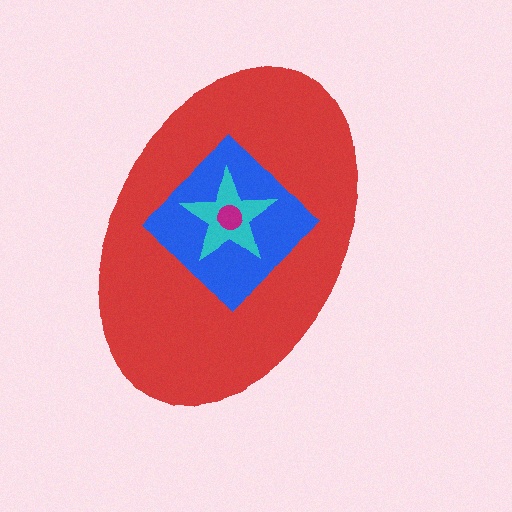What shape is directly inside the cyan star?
The magenta circle.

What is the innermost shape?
The magenta circle.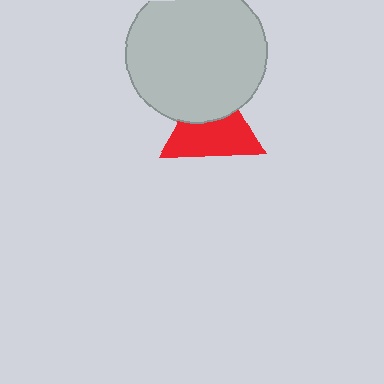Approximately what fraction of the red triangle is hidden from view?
Roughly 37% of the red triangle is hidden behind the light gray circle.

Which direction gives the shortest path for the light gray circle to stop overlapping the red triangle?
Moving up gives the shortest separation.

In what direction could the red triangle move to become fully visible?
The red triangle could move down. That would shift it out from behind the light gray circle entirely.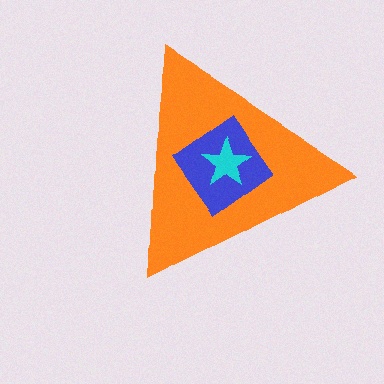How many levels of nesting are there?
3.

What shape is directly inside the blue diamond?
The cyan star.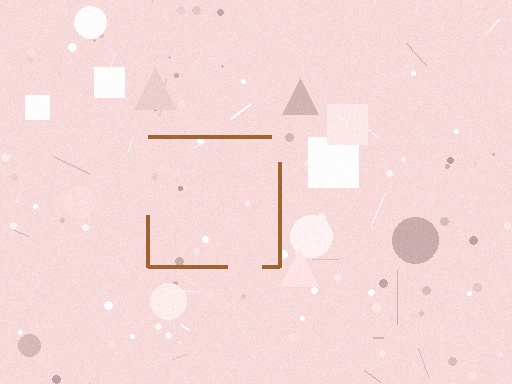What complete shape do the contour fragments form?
The contour fragments form a square.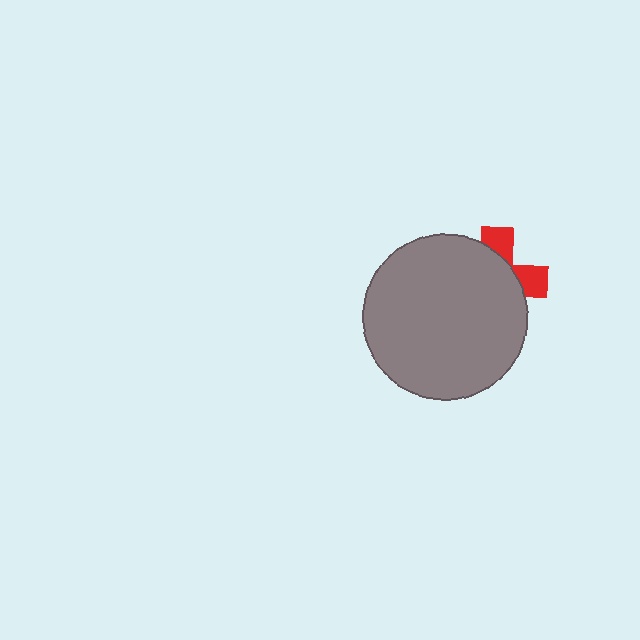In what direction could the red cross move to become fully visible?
The red cross could move toward the upper-right. That would shift it out from behind the gray circle entirely.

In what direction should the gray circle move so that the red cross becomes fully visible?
The gray circle should move toward the lower-left. That is the shortest direction to clear the overlap and leave the red cross fully visible.